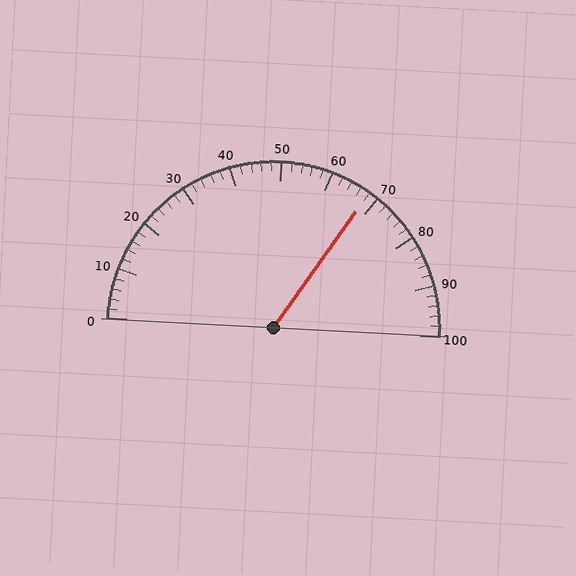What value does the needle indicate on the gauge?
The needle indicates approximately 68.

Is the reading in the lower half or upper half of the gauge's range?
The reading is in the upper half of the range (0 to 100).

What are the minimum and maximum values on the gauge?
The gauge ranges from 0 to 100.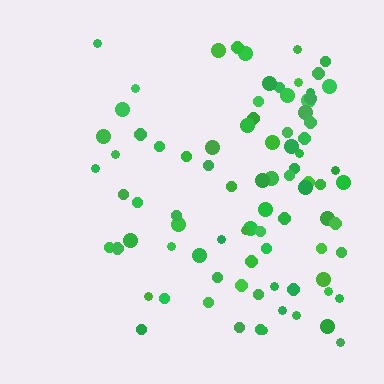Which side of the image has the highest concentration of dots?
The right.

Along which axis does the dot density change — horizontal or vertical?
Horizontal.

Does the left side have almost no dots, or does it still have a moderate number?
Still a moderate number, just noticeably fewer than the right.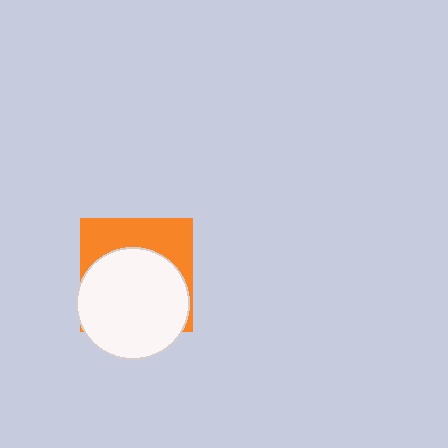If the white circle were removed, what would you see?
You would see the complete orange square.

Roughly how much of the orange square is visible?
A small part of it is visible (roughly 38%).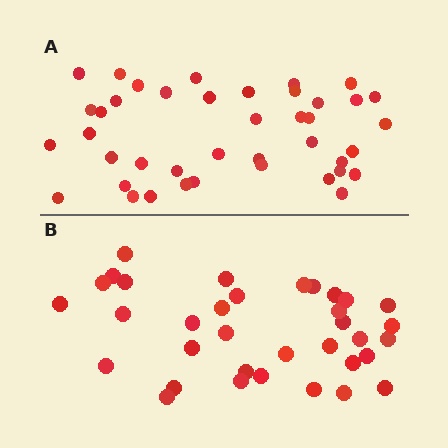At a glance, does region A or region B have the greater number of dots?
Region A (the top region) has more dots.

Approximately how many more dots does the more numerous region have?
Region A has about 6 more dots than region B.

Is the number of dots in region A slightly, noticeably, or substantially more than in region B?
Region A has only slightly more — the two regions are fairly close. The ratio is roughly 1.2 to 1.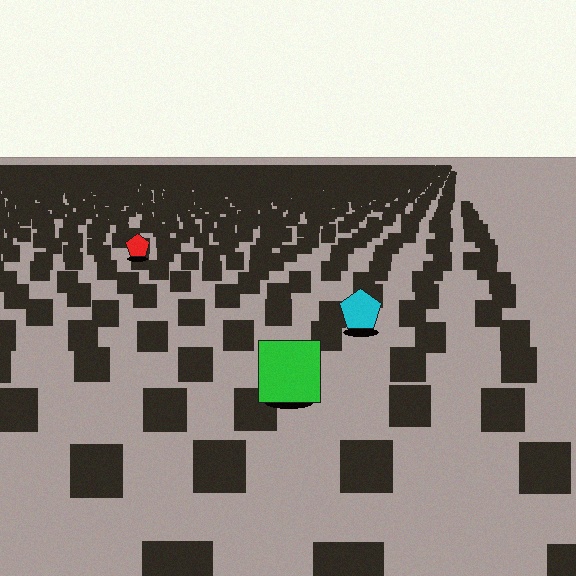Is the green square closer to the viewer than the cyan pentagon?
Yes. The green square is closer — you can tell from the texture gradient: the ground texture is coarser near it.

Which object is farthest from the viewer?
The red pentagon is farthest from the viewer. It appears smaller and the ground texture around it is denser.